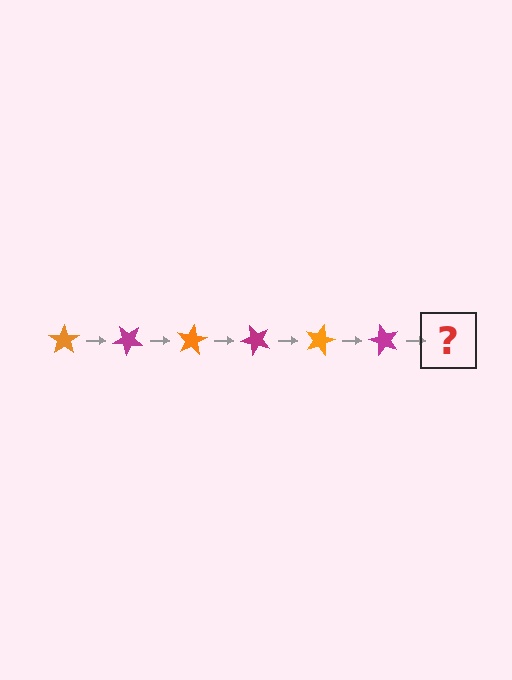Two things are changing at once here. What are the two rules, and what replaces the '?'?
The two rules are that it rotates 40 degrees each step and the color cycles through orange and magenta. The '?' should be an orange star, rotated 240 degrees from the start.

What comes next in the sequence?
The next element should be an orange star, rotated 240 degrees from the start.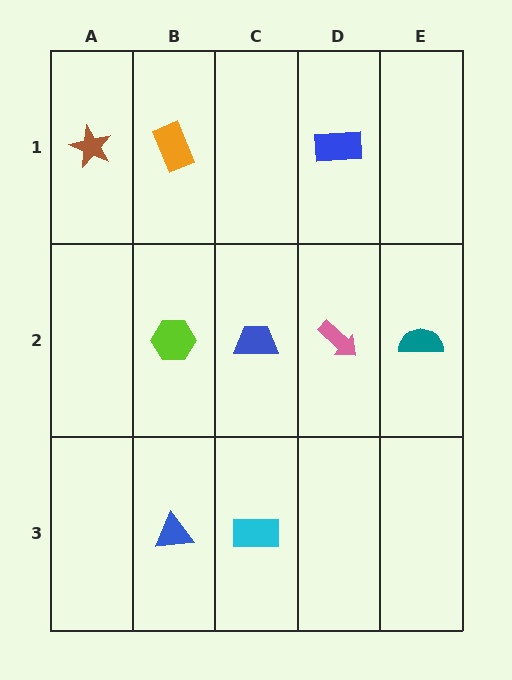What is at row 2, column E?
A teal semicircle.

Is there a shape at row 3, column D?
No, that cell is empty.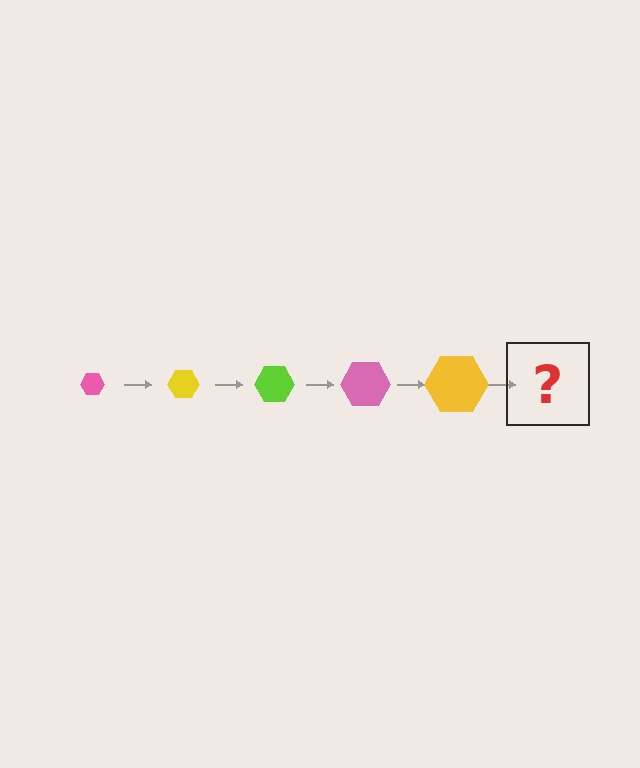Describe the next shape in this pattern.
It should be a lime hexagon, larger than the previous one.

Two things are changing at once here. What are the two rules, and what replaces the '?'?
The two rules are that the hexagon grows larger each step and the color cycles through pink, yellow, and lime. The '?' should be a lime hexagon, larger than the previous one.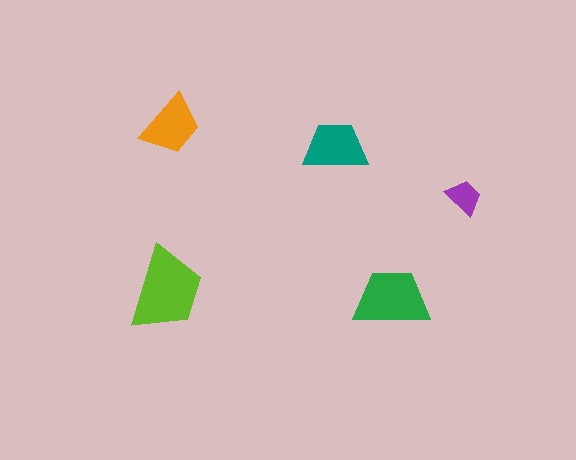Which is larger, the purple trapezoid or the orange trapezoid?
The orange one.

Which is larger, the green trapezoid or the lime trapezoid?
The lime one.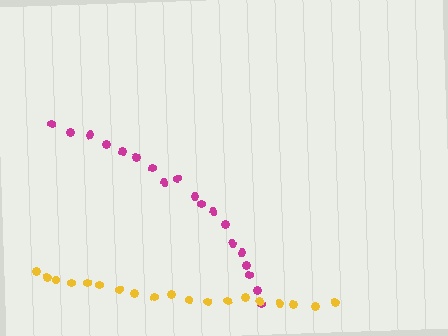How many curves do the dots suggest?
There are 2 distinct paths.